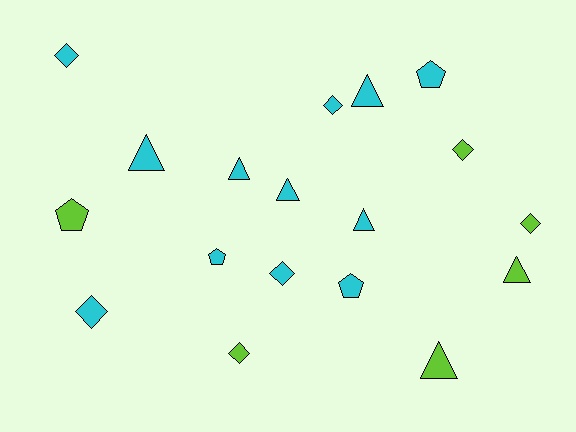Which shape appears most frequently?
Diamond, with 7 objects.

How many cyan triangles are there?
There are 5 cyan triangles.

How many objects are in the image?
There are 18 objects.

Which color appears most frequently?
Cyan, with 12 objects.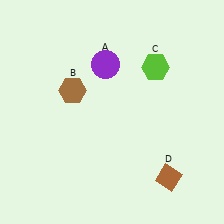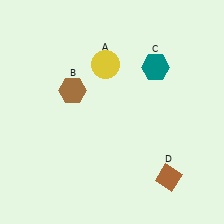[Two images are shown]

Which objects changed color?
A changed from purple to yellow. C changed from lime to teal.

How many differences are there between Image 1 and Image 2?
There are 2 differences between the two images.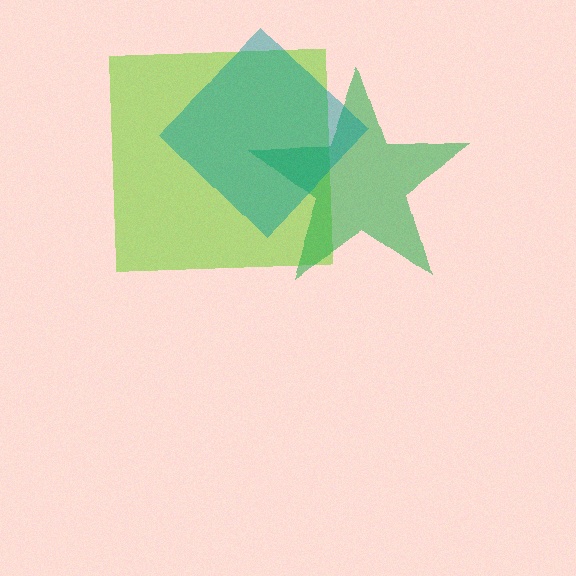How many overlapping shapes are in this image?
There are 3 overlapping shapes in the image.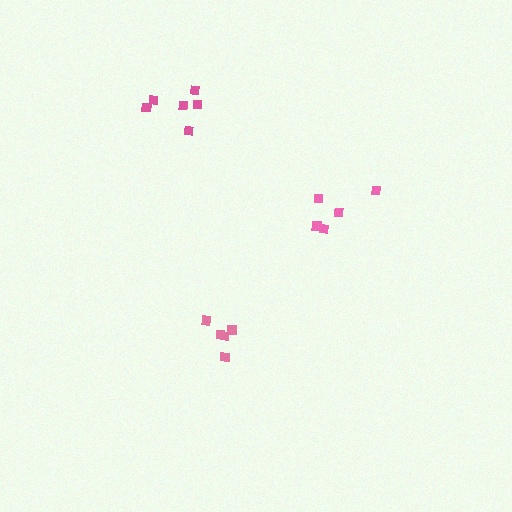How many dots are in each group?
Group 1: 5 dots, Group 2: 6 dots, Group 3: 5 dots (16 total).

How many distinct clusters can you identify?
There are 3 distinct clusters.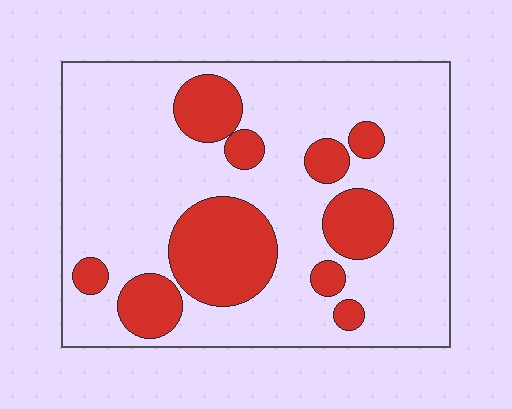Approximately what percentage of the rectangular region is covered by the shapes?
Approximately 25%.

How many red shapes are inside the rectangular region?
10.